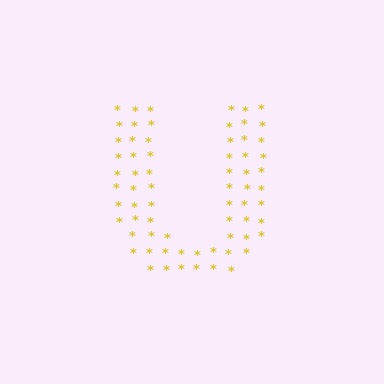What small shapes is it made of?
It is made of small asterisks.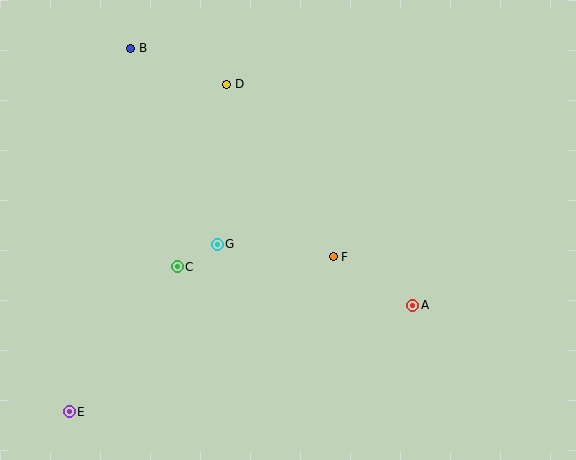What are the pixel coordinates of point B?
Point B is at (131, 48).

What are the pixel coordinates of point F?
Point F is at (333, 257).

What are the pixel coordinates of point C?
Point C is at (177, 267).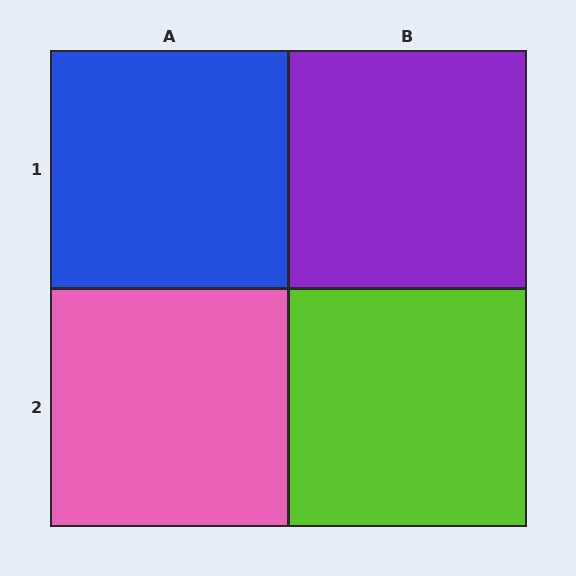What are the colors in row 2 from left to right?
Pink, lime.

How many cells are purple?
1 cell is purple.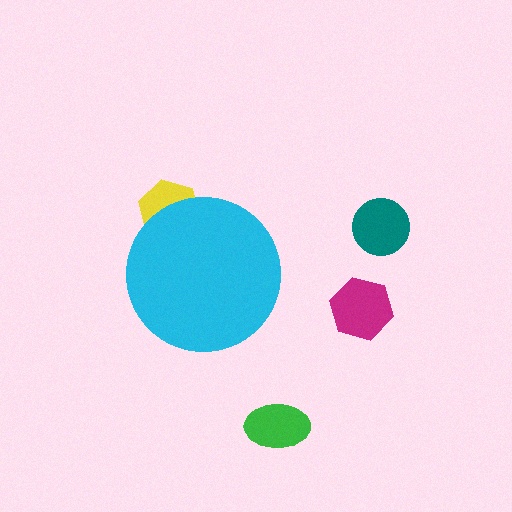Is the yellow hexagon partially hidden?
Yes, the yellow hexagon is partially hidden behind the cyan circle.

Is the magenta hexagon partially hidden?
No, the magenta hexagon is fully visible.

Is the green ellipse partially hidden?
No, the green ellipse is fully visible.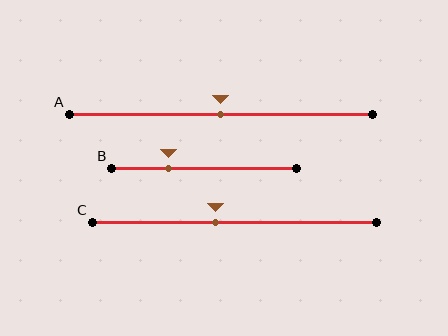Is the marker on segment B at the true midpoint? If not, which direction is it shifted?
No, the marker on segment B is shifted to the left by about 19% of the segment length.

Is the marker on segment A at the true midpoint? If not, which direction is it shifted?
Yes, the marker on segment A is at the true midpoint.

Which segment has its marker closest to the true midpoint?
Segment A has its marker closest to the true midpoint.